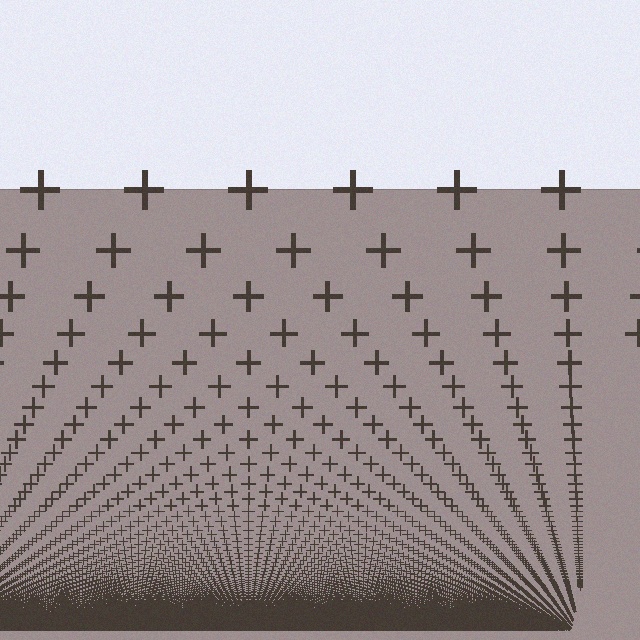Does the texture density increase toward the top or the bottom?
Density increases toward the bottom.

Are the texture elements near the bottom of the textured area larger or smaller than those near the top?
Smaller. The gradient is inverted — elements near the bottom are smaller and denser.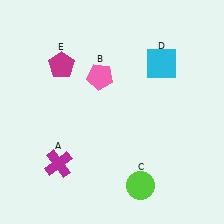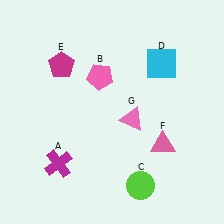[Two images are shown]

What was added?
A pink triangle (F), a pink triangle (G) were added in Image 2.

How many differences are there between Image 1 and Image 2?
There are 2 differences between the two images.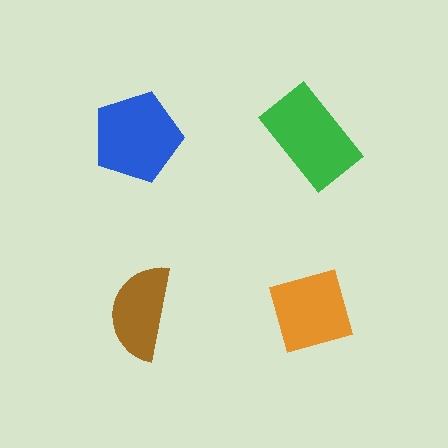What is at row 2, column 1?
A brown semicircle.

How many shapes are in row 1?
2 shapes.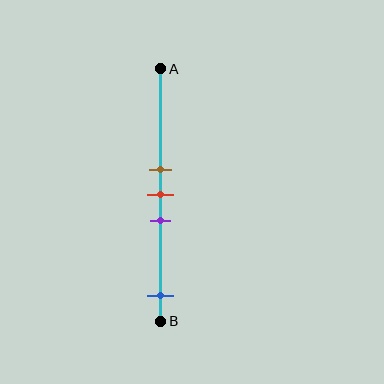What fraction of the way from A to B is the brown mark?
The brown mark is approximately 40% (0.4) of the way from A to B.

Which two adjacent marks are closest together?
The brown and red marks are the closest adjacent pair.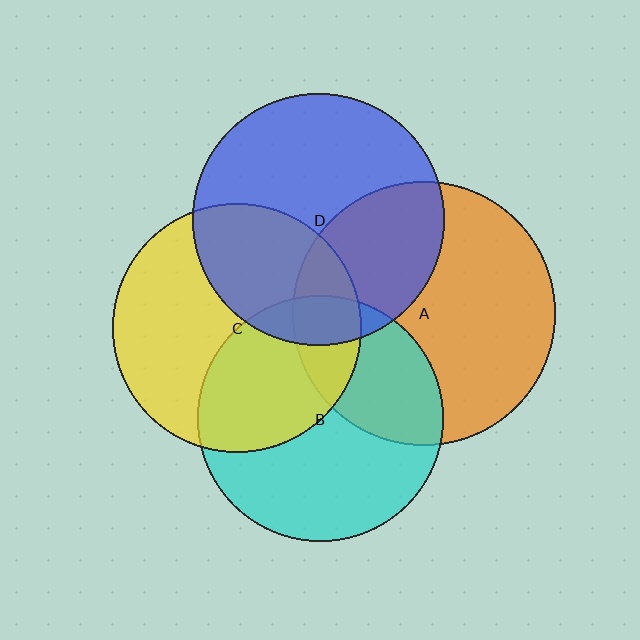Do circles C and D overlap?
Yes.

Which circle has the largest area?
Circle A (orange).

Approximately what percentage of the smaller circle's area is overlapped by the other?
Approximately 35%.